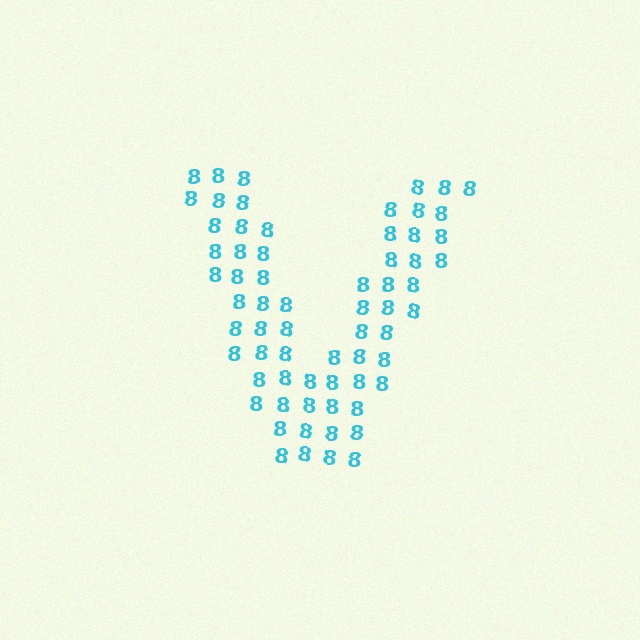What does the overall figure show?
The overall figure shows the letter V.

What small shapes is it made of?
It is made of small digit 8's.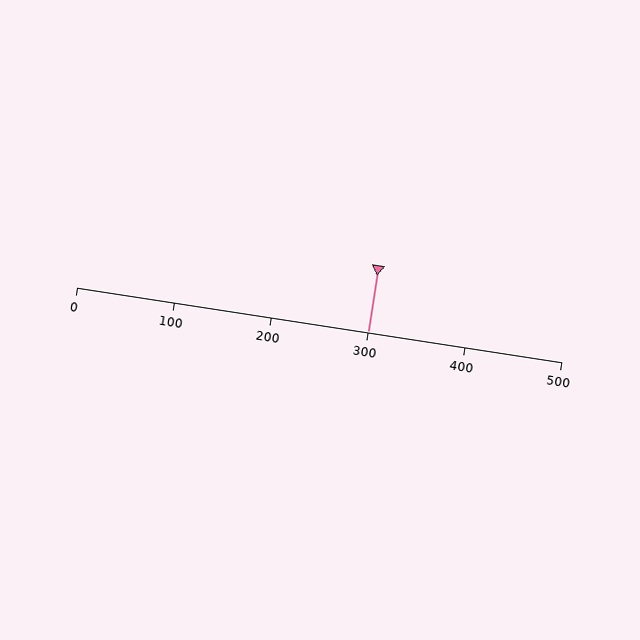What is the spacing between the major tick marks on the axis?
The major ticks are spaced 100 apart.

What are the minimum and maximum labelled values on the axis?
The axis runs from 0 to 500.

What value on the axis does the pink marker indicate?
The marker indicates approximately 300.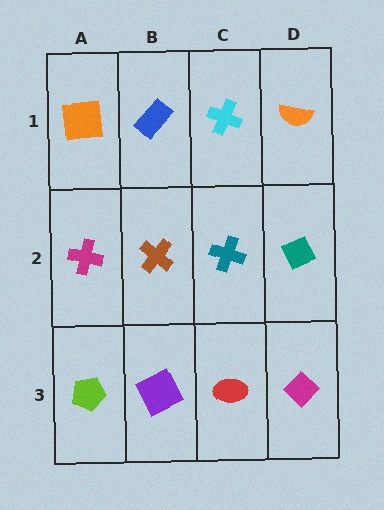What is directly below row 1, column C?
A teal cross.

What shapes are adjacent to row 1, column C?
A teal cross (row 2, column C), a blue rectangle (row 1, column B), an orange semicircle (row 1, column D).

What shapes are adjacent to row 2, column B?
A blue rectangle (row 1, column B), a purple square (row 3, column B), a magenta cross (row 2, column A), a teal cross (row 2, column C).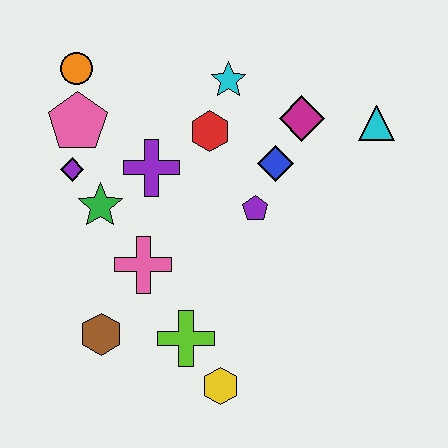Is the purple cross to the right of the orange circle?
Yes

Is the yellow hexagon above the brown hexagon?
No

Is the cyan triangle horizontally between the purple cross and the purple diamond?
No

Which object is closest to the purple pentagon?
The blue diamond is closest to the purple pentagon.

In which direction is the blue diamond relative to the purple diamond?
The blue diamond is to the right of the purple diamond.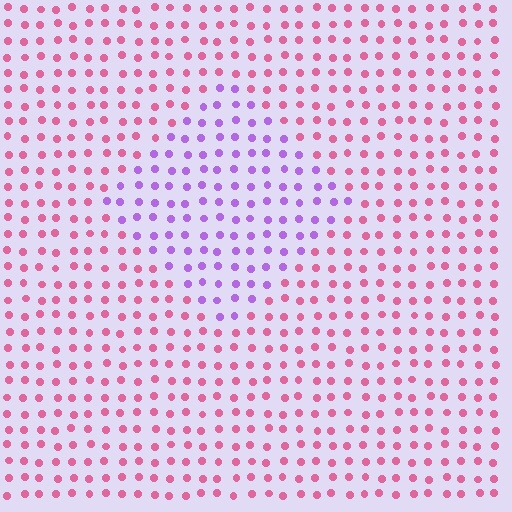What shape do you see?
I see a diamond.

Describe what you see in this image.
The image is filled with small pink elements in a uniform arrangement. A diamond-shaped region is visible where the elements are tinted to a slightly different hue, forming a subtle color boundary.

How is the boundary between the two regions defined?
The boundary is defined purely by a slight shift in hue (about 55 degrees). Spacing, size, and orientation are identical on both sides.